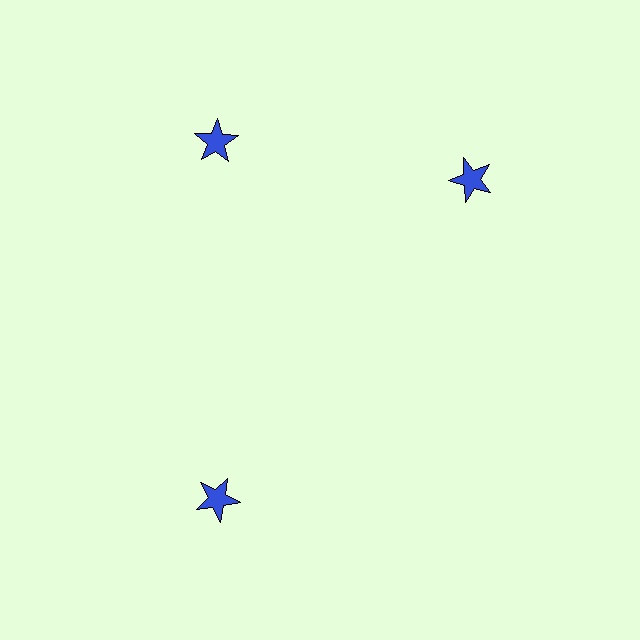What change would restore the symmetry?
The symmetry would be restored by rotating it back into even spacing with its neighbors so that all 3 stars sit at equal angles and equal distance from the center.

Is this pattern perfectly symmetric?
No. The 3 blue stars are arranged in a ring, but one element near the 3 o'clock position is rotated out of alignment along the ring, breaking the 3-fold rotational symmetry.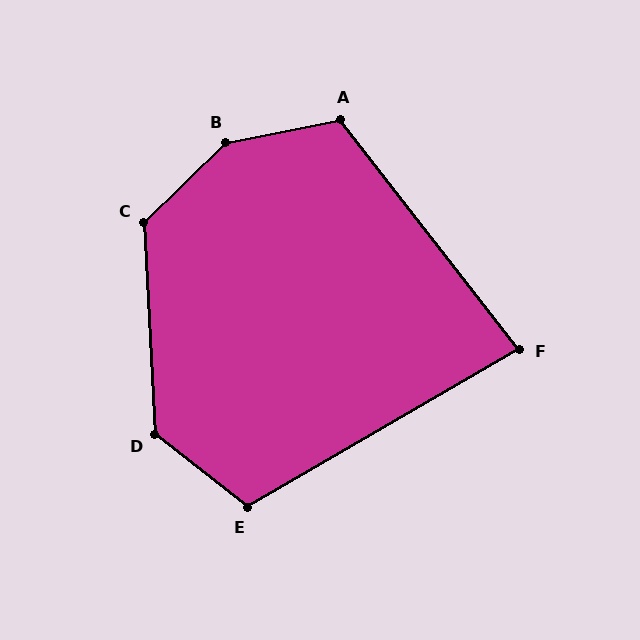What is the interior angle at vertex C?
Approximately 132 degrees (obtuse).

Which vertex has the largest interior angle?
B, at approximately 147 degrees.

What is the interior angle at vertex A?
Approximately 117 degrees (obtuse).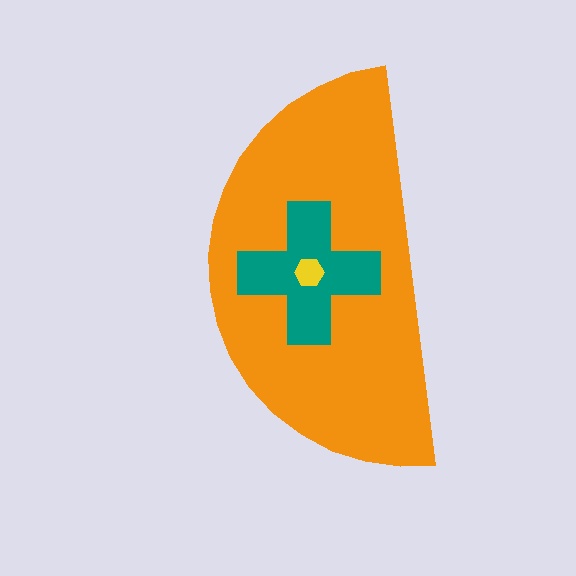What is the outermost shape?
The orange semicircle.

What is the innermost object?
The yellow hexagon.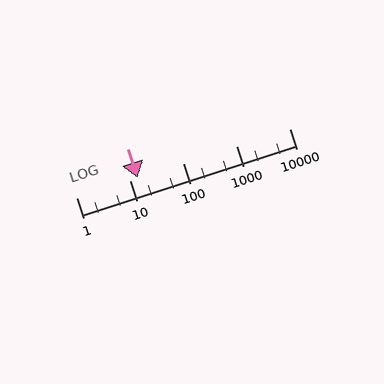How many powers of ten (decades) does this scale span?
The scale spans 4 decades, from 1 to 10000.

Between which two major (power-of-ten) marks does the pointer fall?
The pointer is between 10 and 100.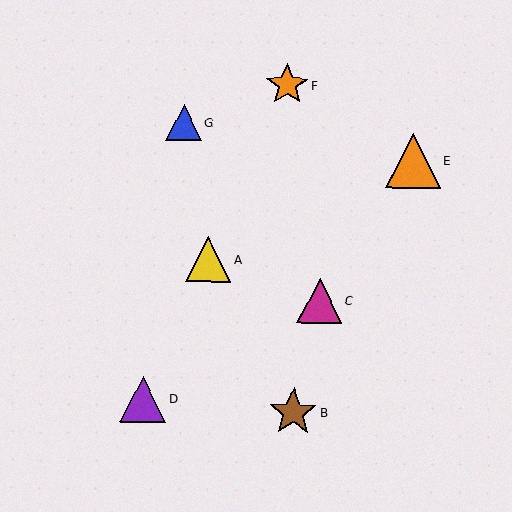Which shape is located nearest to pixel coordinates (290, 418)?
The brown star (labeled B) at (293, 412) is nearest to that location.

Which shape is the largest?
The orange triangle (labeled E) is the largest.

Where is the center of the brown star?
The center of the brown star is at (293, 412).